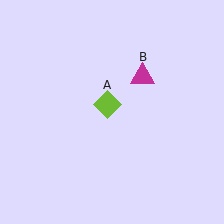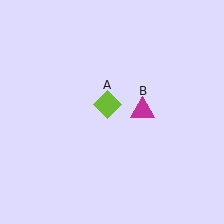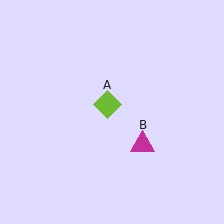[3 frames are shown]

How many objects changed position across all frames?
1 object changed position: magenta triangle (object B).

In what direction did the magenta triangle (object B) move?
The magenta triangle (object B) moved down.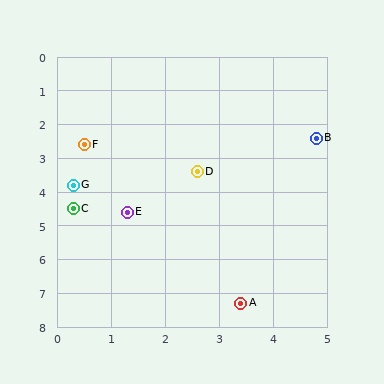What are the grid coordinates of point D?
Point D is at approximately (2.6, 3.4).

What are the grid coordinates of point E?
Point E is at approximately (1.3, 4.6).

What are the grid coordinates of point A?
Point A is at approximately (3.4, 7.3).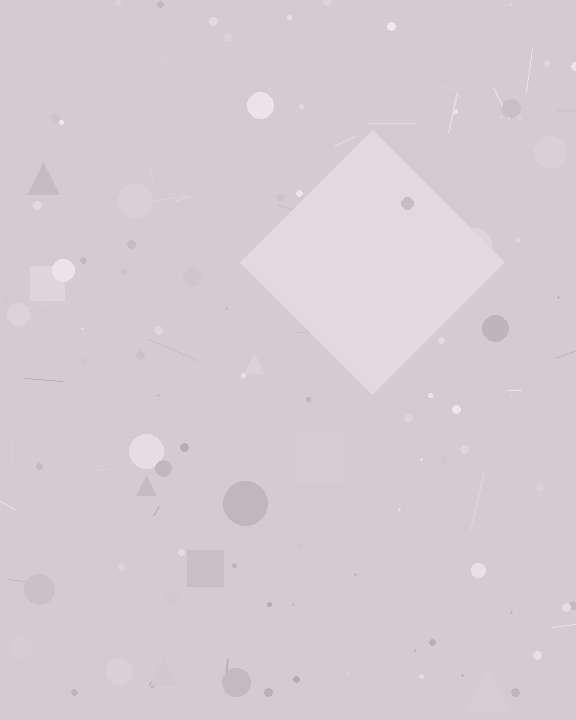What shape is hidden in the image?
A diamond is hidden in the image.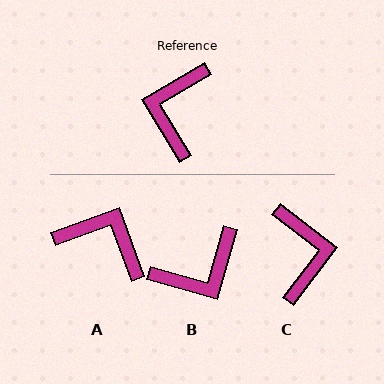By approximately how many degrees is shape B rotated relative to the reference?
Approximately 133 degrees counter-clockwise.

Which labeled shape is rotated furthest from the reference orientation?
C, about 158 degrees away.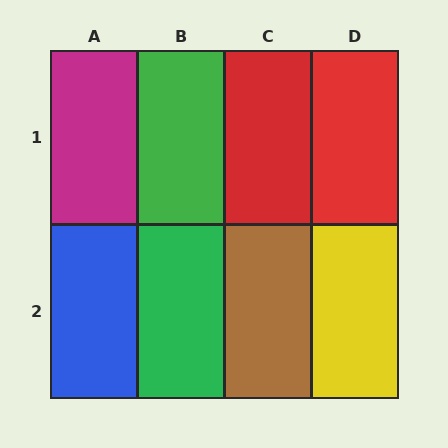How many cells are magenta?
1 cell is magenta.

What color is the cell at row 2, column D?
Yellow.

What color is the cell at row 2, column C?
Brown.